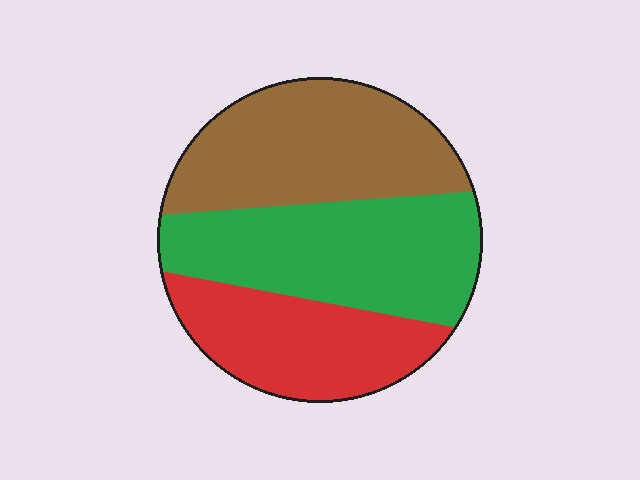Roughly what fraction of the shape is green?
Green covers 37% of the shape.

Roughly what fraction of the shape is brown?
Brown covers 36% of the shape.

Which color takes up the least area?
Red, at roughly 25%.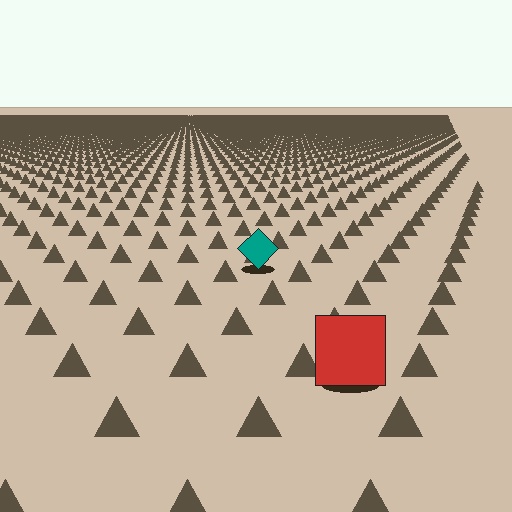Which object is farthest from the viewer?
The teal diamond is farthest from the viewer. It appears smaller and the ground texture around it is denser.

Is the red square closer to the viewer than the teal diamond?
Yes. The red square is closer — you can tell from the texture gradient: the ground texture is coarser near it.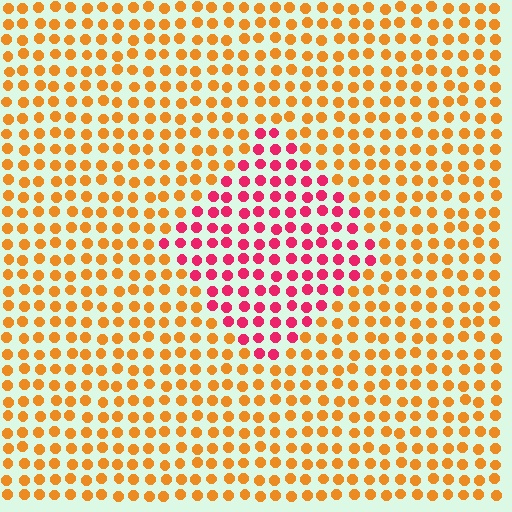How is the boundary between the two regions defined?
The boundary is defined purely by a slight shift in hue (about 53 degrees). Spacing, size, and orientation are identical on both sides.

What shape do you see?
I see a diamond.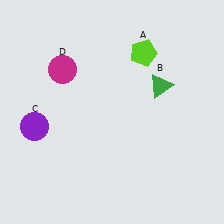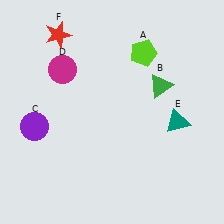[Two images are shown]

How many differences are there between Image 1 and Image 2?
There are 2 differences between the two images.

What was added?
A teal triangle (E), a red star (F) were added in Image 2.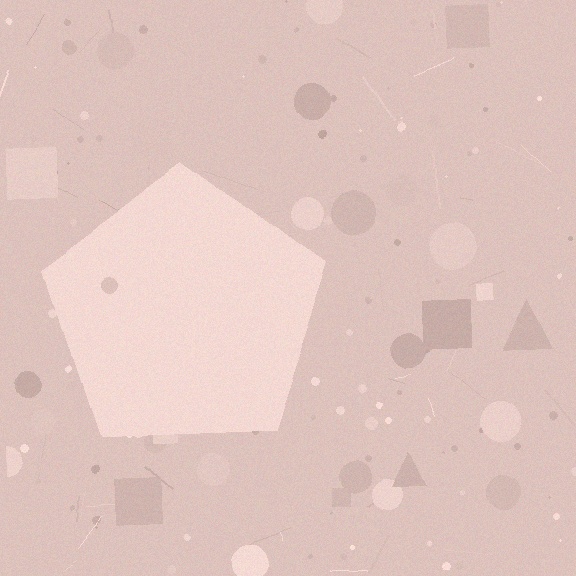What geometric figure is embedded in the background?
A pentagon is embedded in the background.